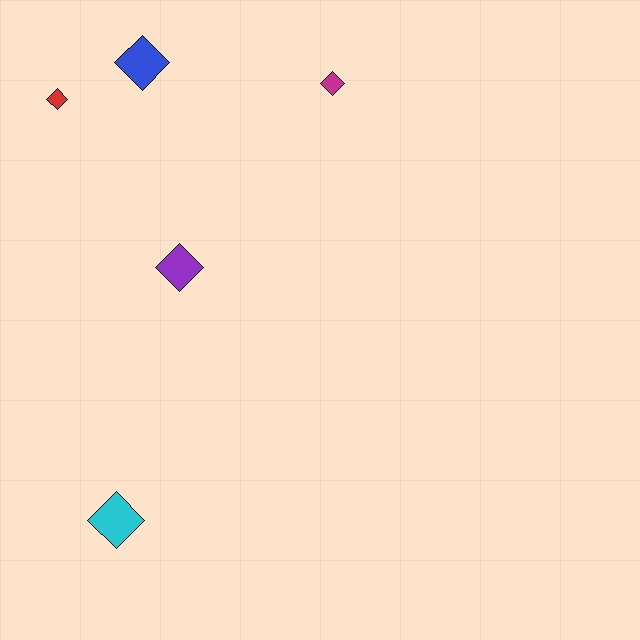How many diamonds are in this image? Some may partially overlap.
There are 5 diamonds.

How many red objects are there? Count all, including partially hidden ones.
There is 1 red object.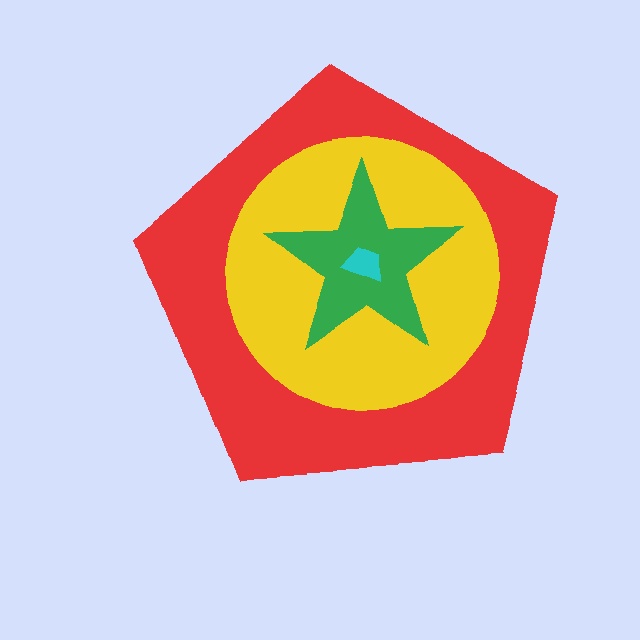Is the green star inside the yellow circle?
Yes.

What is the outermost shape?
The red pentagon.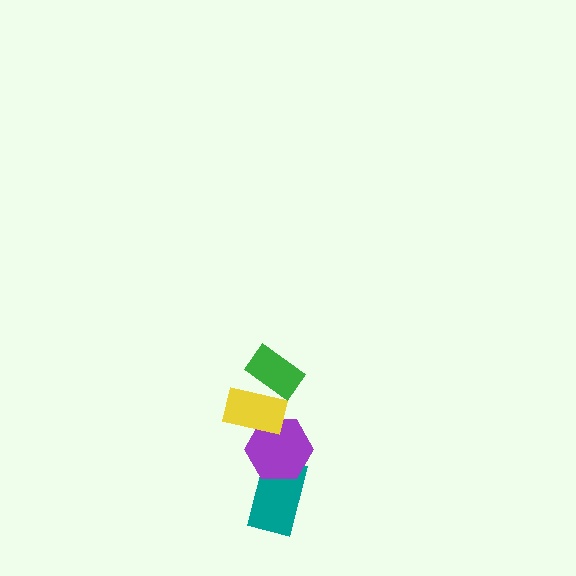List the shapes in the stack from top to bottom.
From top to bottom: the green rectangle, the yellow rectangle, the purple hexagon, the teal rectangle.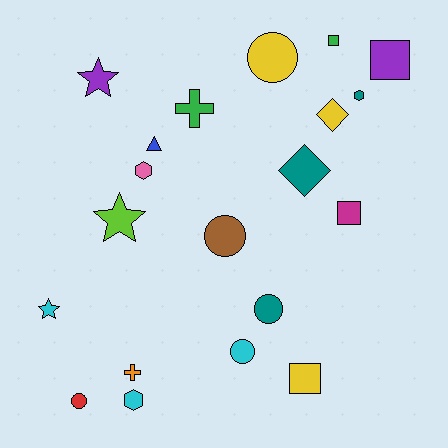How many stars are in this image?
There are 3 stars.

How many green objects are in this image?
There are 2 green objects.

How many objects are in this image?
There are 20 objects.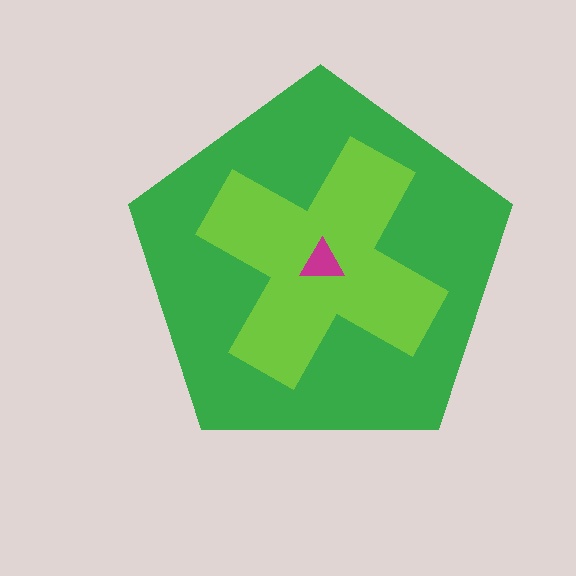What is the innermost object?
The magenta triangle.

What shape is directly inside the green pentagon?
The lime cross.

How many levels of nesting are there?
3.